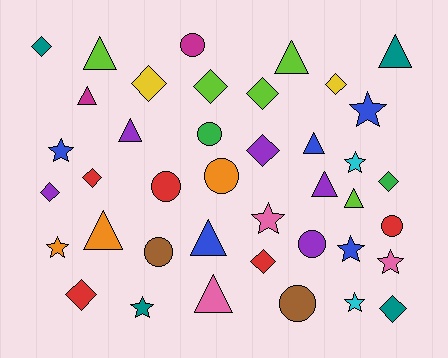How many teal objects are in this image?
There are 4 teal objects.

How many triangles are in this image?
There are 11 triangles.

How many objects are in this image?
There are 40 objects.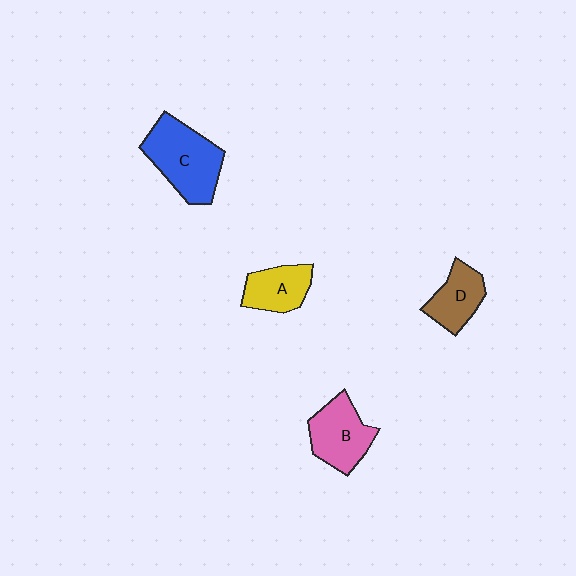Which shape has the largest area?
Shape C (blue).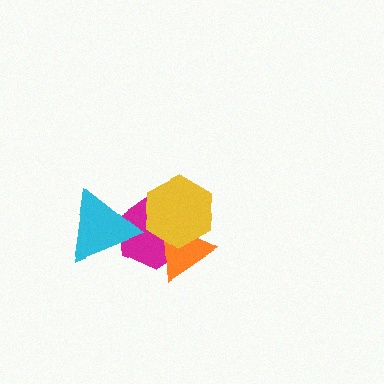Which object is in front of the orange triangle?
The yellow hexagon is in front of the orange triangle.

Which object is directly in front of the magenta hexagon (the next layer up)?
The orange triangle is directly in front of the magenta hexagon.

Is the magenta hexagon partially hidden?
Yes, it is partially covered by another shape.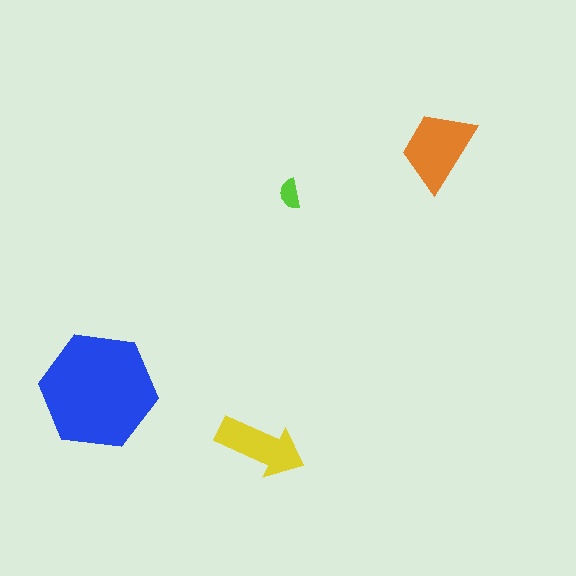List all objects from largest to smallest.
The blue hexagon, the orange trapezoid, the yellow arrow, the lime semicircle.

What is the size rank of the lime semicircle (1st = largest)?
4th.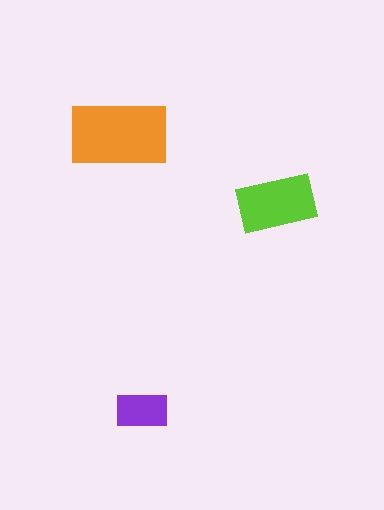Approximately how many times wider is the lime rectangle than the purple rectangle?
About 1.5 times wider.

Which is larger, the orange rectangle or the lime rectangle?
The orange one.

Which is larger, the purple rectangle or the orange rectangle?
The orange one.